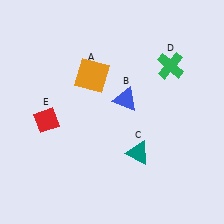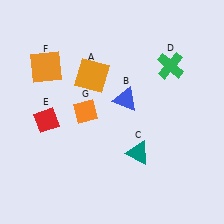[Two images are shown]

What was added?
An orange square (F), an orange diamond (G) were added in Image 2.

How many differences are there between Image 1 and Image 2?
There are 2 differences between the two images.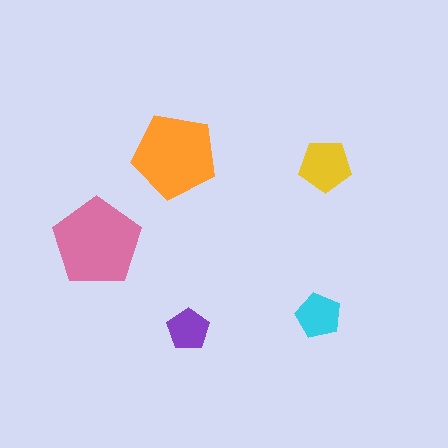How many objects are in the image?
There are 5 objects in the image.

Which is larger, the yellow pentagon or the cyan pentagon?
The yellow one.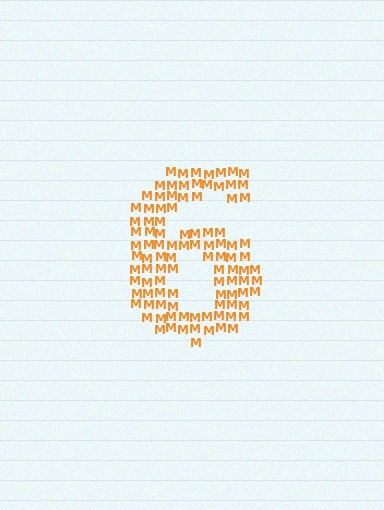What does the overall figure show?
The overall figure shows the digit 6.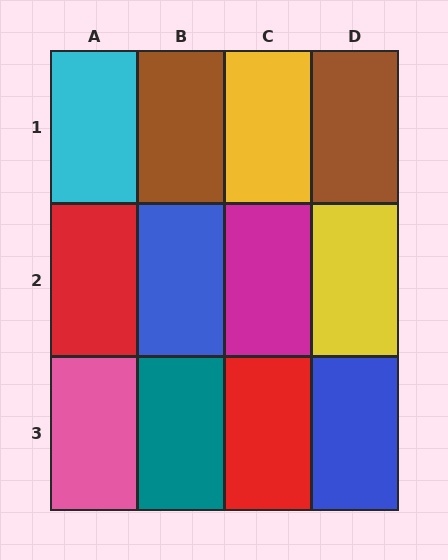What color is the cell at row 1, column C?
Yellow.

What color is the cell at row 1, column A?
Cyan.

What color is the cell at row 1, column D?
Brown.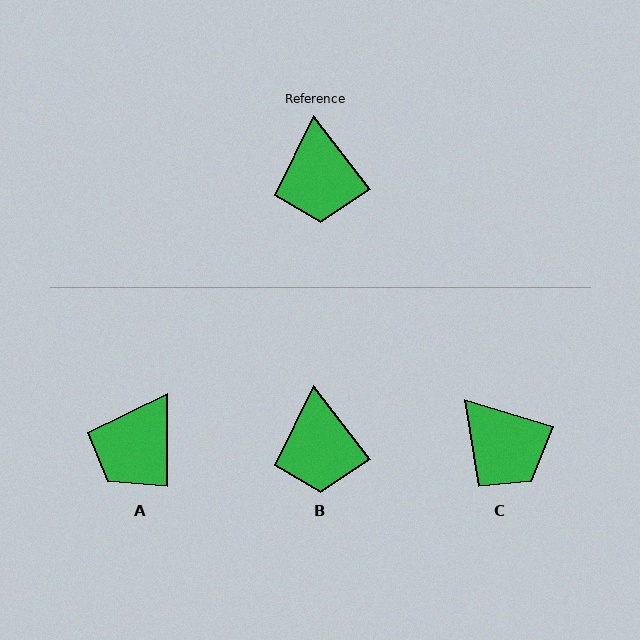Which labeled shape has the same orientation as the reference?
B.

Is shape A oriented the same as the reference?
No, it is off by about 38 degrees.